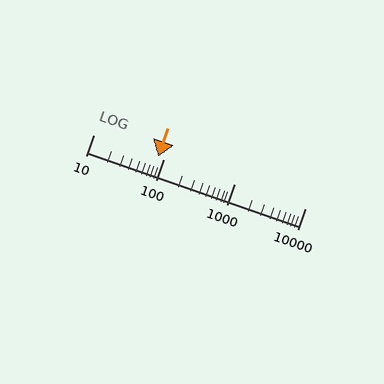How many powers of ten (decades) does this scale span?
The scale spans 3 decades, from 10 to 10000.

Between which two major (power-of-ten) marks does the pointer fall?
The pointer is between 10 and 100.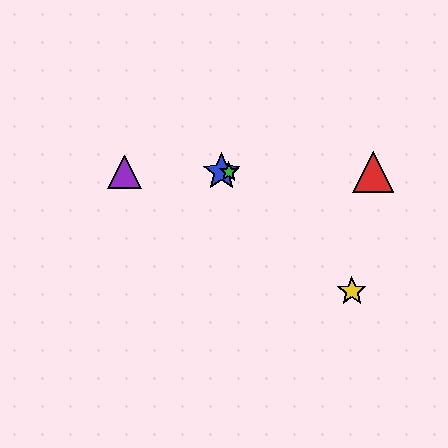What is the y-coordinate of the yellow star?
The yellow star is at y≈291.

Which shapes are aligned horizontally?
The red triangle, the blue star, the green star, the purple triangle are aligned horizontally.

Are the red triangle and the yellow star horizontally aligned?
No, the red triangle is at y≈172 and the yellow star is at y≈291.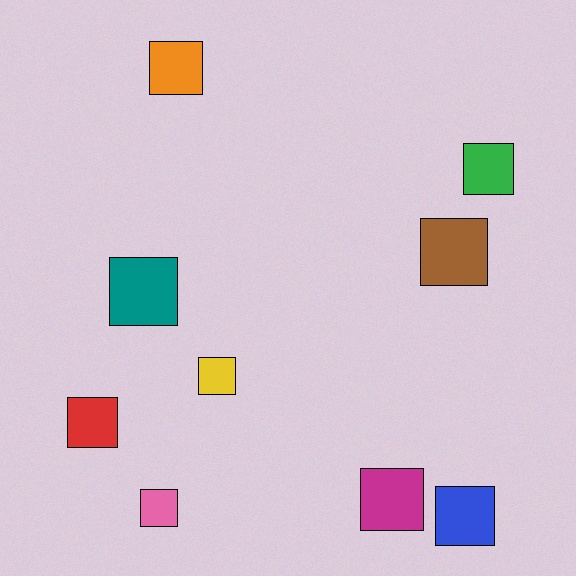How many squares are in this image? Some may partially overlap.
There are 9 squares.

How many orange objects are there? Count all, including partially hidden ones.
There is 1 orange object.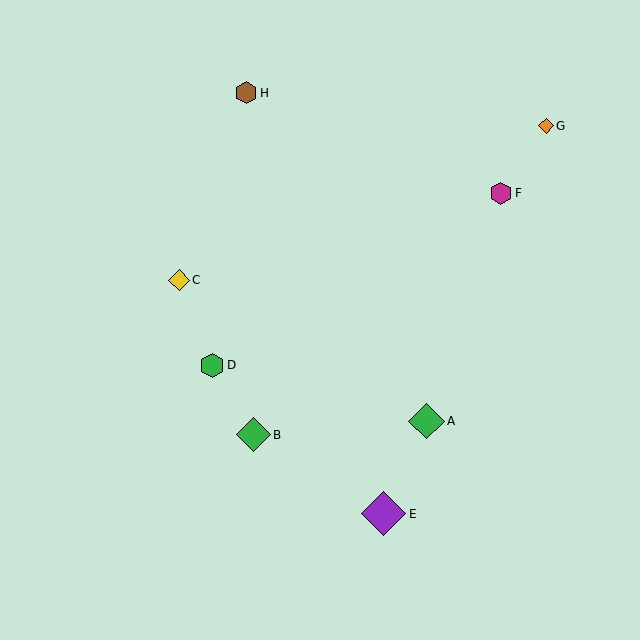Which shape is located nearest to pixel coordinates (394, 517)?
The purple diamond (labeled E) at (383, 514) is nearest to that location.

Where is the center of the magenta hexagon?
The center of the magenta hexagon is at (501, 193).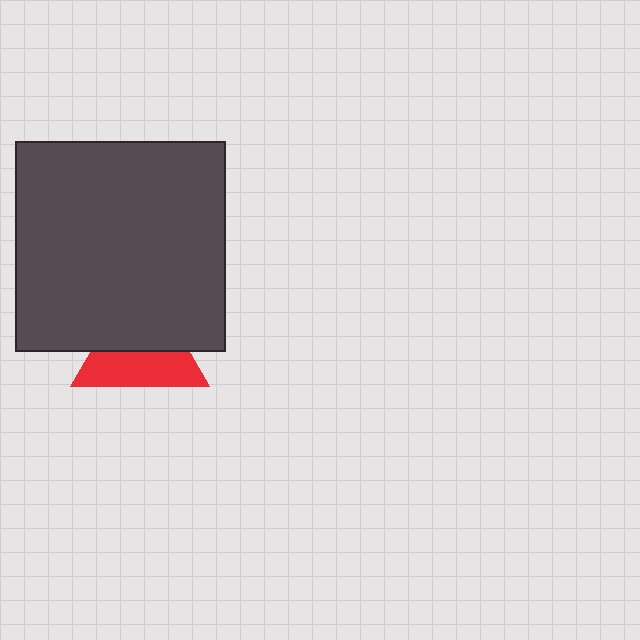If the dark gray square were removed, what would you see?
You would see the complete red triangle.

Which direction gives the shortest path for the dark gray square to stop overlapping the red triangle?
Moving up gives the shortest separation.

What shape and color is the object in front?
The object in front is a dark gray square.